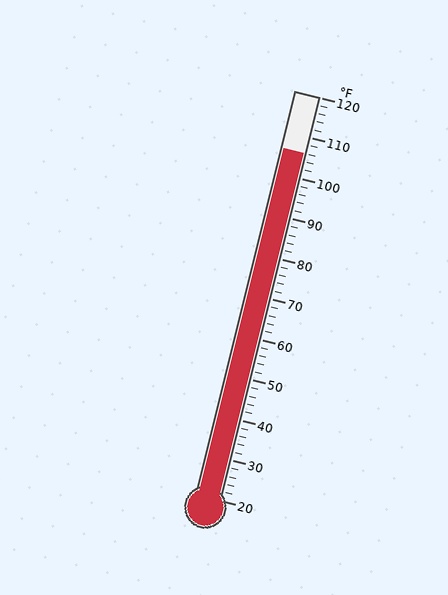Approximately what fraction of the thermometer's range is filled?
The thermometer is filled to approximately 85% of its range.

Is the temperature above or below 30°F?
The temperature is above 30°F.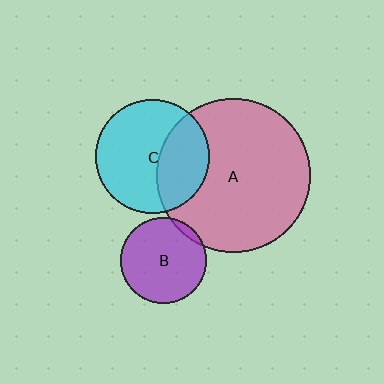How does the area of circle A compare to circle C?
Approximately 1.8 times.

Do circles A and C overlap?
Yes.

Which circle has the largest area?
Circle A (pink).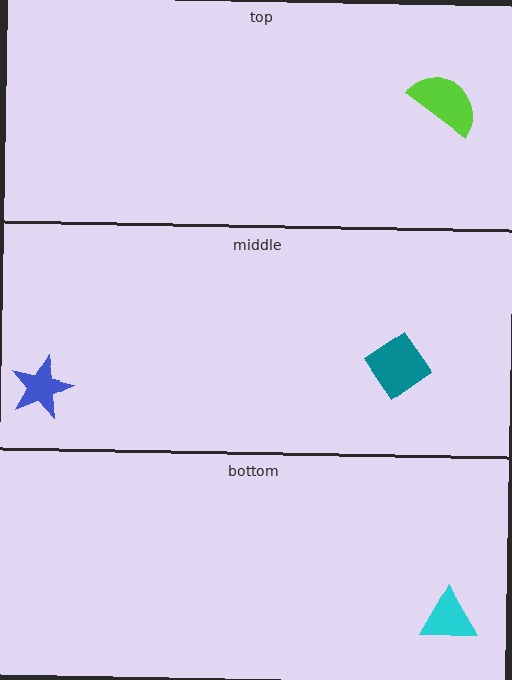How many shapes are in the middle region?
2.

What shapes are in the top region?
The lime semicircle.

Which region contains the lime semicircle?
The top region.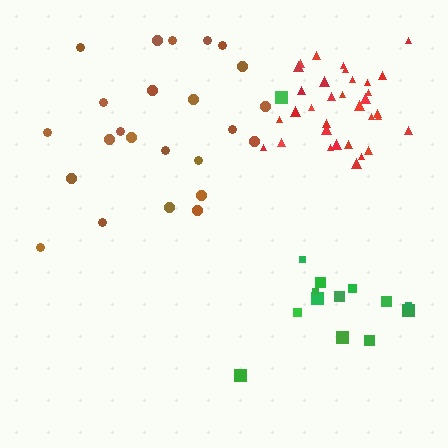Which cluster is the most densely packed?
Red.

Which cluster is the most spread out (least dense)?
Green.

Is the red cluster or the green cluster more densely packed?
Red.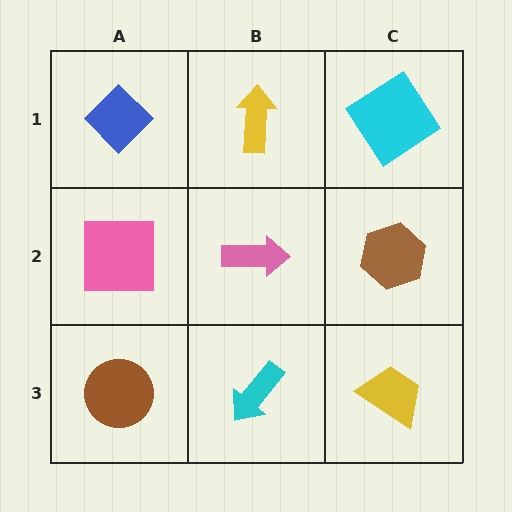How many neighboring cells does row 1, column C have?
2.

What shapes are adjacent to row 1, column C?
A brown hexagon (row 2, column C), a yellow arrow (row 1, column B).